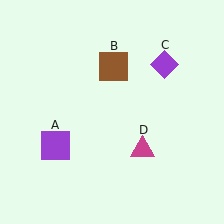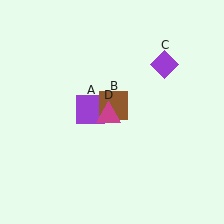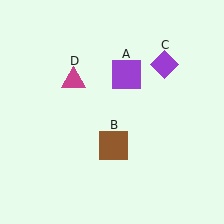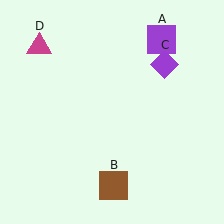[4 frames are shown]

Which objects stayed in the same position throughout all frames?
Purple diamond (object C) remained stationary.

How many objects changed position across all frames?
3 objects changed position: purple square (object A), brown square (object B), magenta triangle (object D).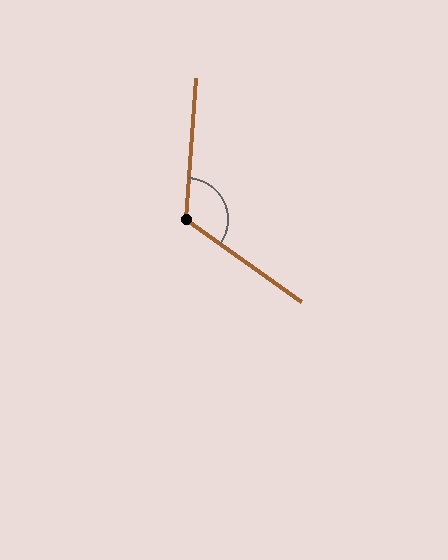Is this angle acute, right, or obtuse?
It is obtuse.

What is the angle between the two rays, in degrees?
Approximately 121 degrees.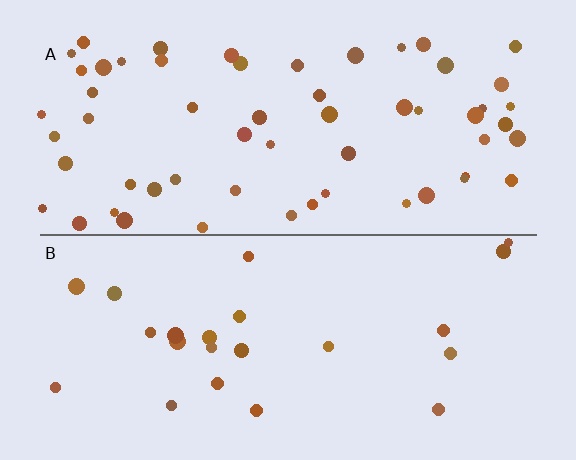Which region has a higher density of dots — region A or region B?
A (the top).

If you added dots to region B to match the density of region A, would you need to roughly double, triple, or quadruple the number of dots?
Approximately triple.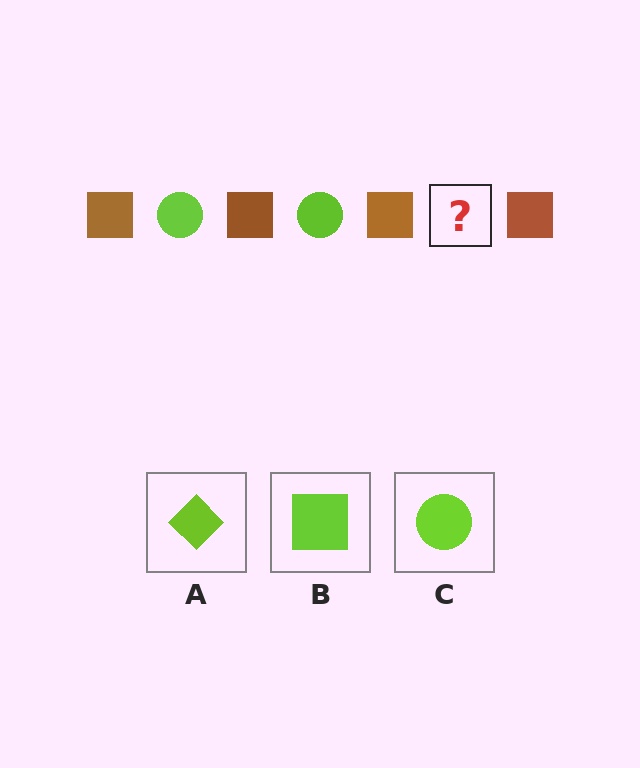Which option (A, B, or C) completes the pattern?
C.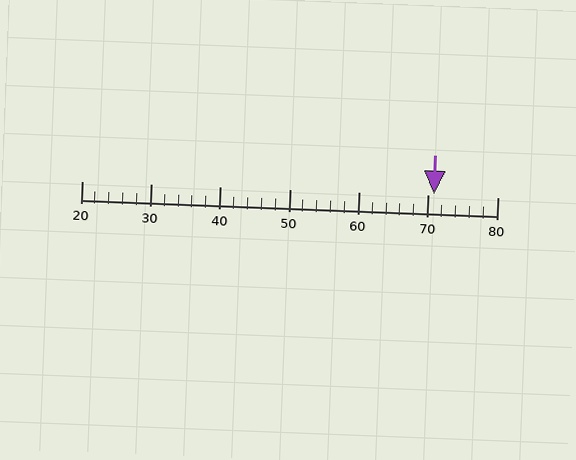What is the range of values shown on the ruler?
The ruler shows values from 20 to 80.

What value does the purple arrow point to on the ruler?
The purple arrow points to approximately 71.